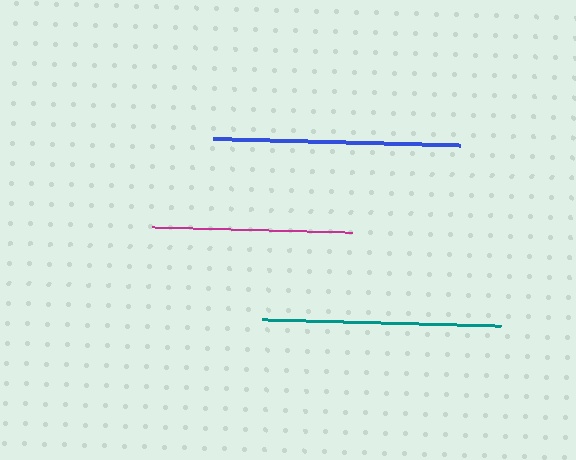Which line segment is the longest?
The blue line is the longest at approximately 247 pixels.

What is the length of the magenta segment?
The magenta segment is approximately 200 pixels long.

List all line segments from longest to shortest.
From longest to shortest: blue, teal, magenta.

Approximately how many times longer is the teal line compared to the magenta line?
The teal line is approximately 1.2 times the length of the magenta line.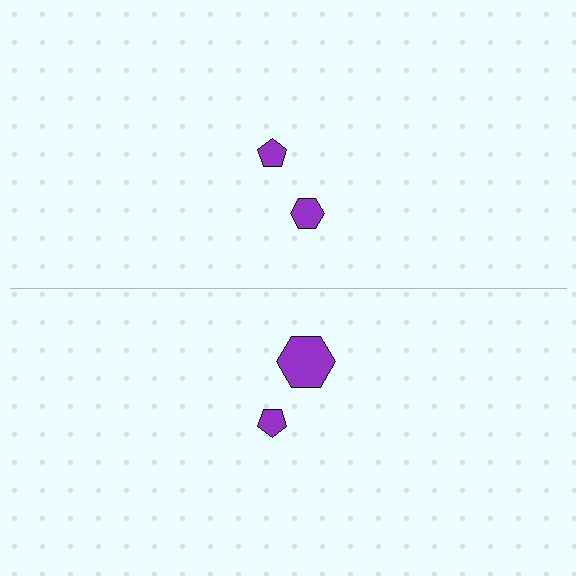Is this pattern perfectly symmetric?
No, the pattern is not perfectly symmetric. The purple hexagon on the bottom side has a different size than its mirror counterpart.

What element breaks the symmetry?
The purple hexagon on the bottom side has a different size than its mirror counterpart.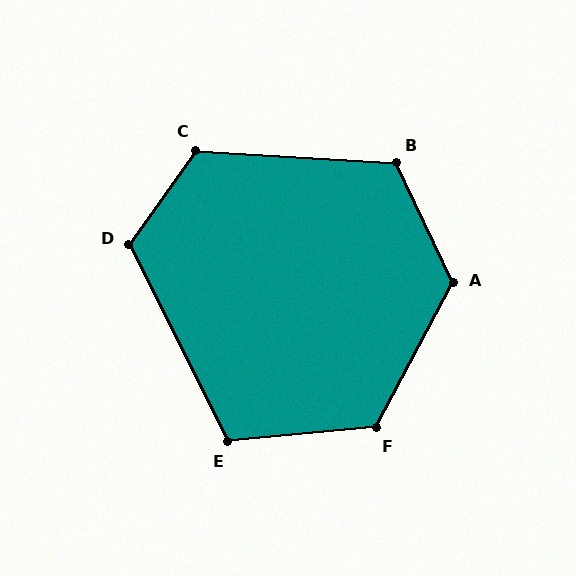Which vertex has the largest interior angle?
A, at approximately 127 degrees.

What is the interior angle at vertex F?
Approximately 123 degrees (obtuse).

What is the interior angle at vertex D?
Approximately 118 degrees (obtuse).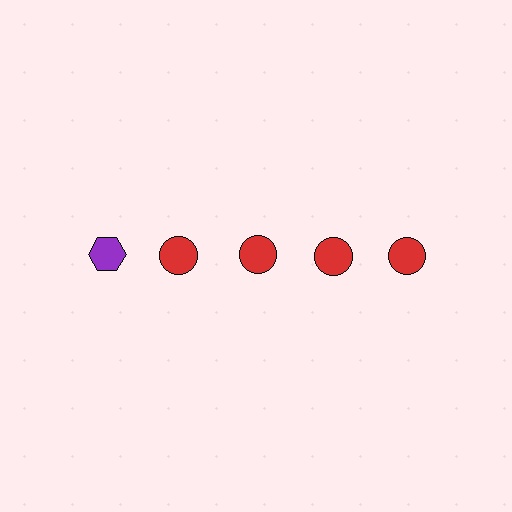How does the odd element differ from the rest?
It differs in both color (purple instead of red) and shape (hexagon instead of circle).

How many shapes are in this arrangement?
There are 5 shapes arranged in a grid pattern.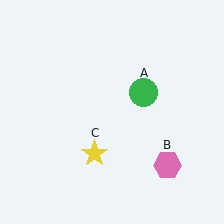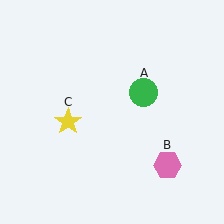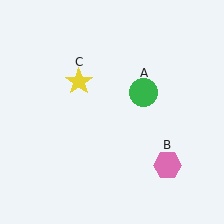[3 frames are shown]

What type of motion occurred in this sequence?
The yellow star (object C) rotated clockwise around the center of the scene.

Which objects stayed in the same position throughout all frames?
Green circle (object A) and pink hexagon (object B) remained stationary.